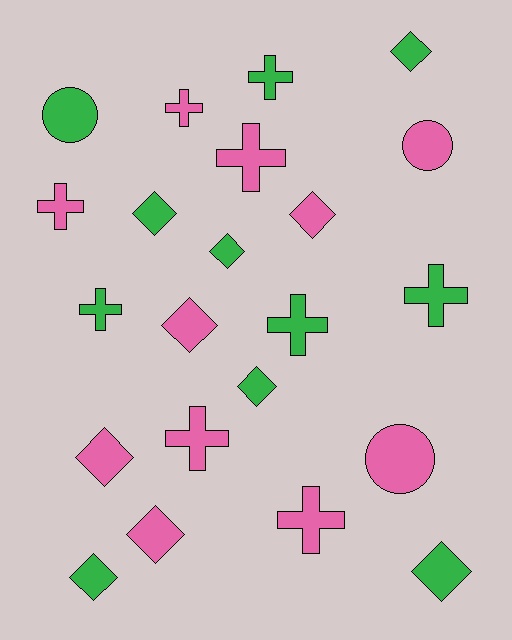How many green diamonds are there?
There are 6 green diamonds.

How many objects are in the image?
There are 22 objects.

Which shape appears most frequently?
Diamond, with 10 objects.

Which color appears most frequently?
Green, with 11 objects.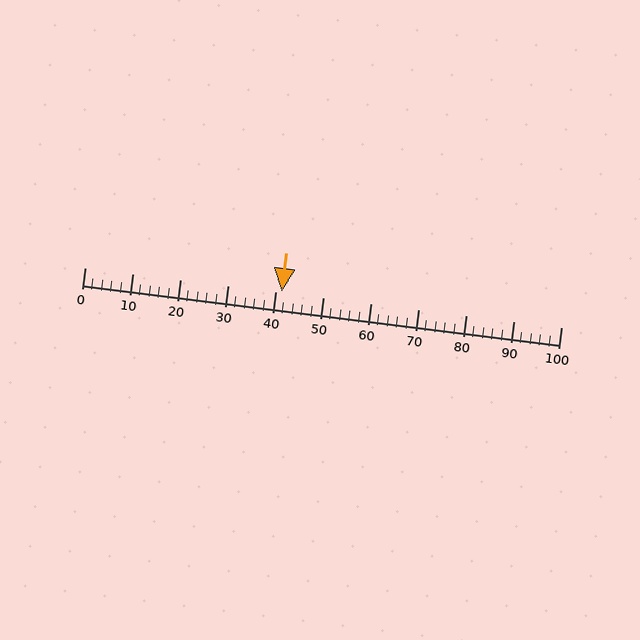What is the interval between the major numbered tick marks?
The major tick marks are spaced 10 units apart.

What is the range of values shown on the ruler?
The ruler shows values from 0 to 100.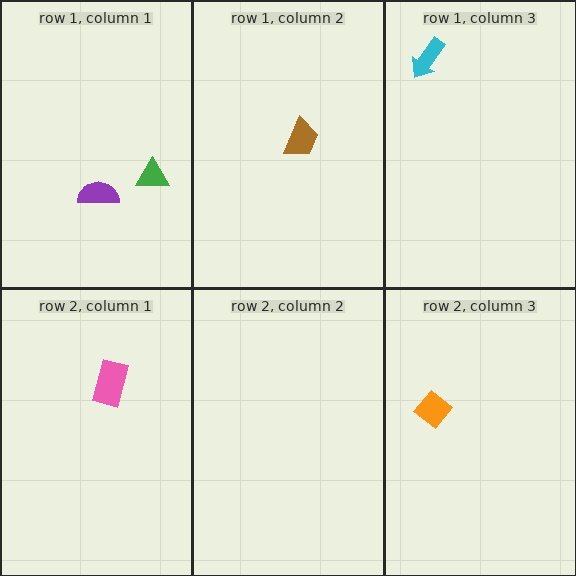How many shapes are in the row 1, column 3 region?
1.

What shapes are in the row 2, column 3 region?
The orange diamond.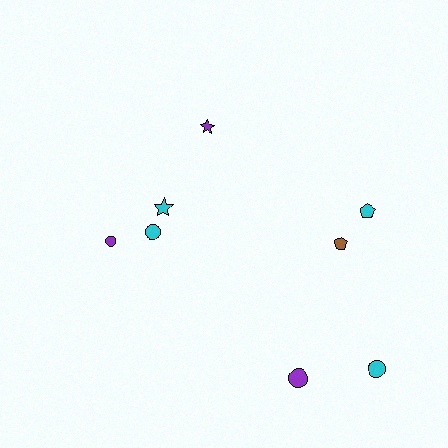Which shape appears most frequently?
Circle, with 4 objects.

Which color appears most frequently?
Cyan, with 4 objects.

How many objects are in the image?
There are 8 objects.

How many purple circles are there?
There are 2 purple circles.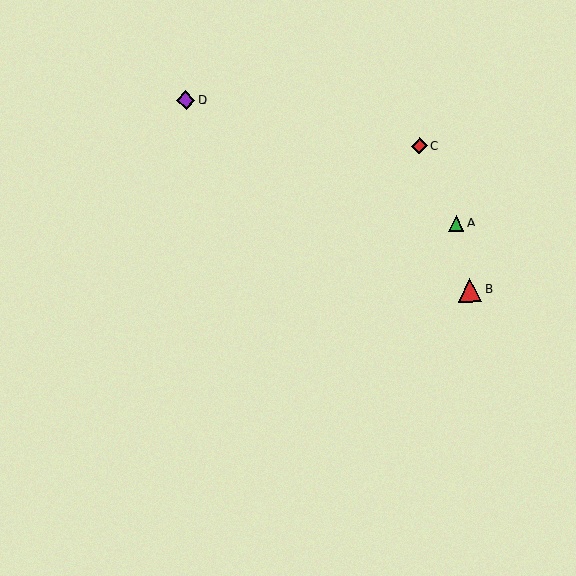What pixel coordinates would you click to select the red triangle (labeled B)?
Click at (470, 290) to select the red triangle B.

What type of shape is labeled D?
Shape D is a purple diamond.